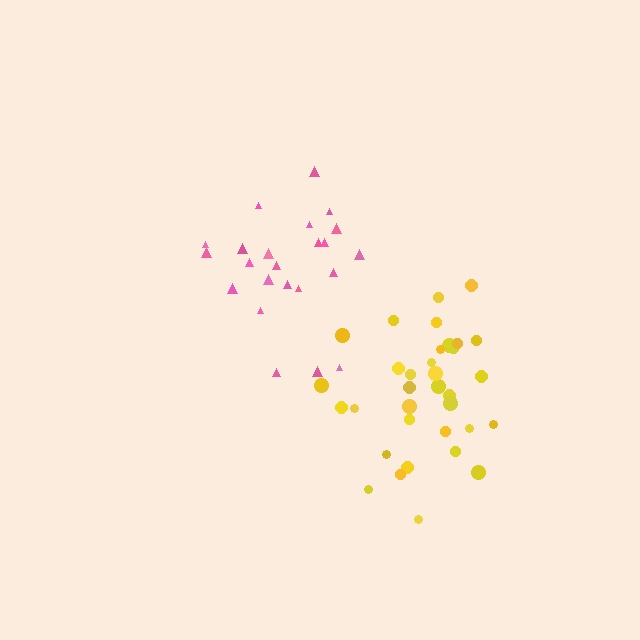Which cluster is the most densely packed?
Yellow.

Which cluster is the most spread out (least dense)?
Pink.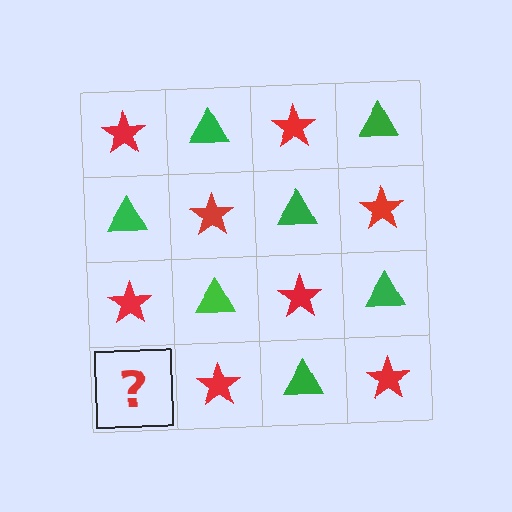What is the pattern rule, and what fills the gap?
The rule is that it alternates red star and green triangle in a checkerboard pattern. The gap should be filled with a green triangle.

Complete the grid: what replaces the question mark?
The question mark should be replaced with a green triangle.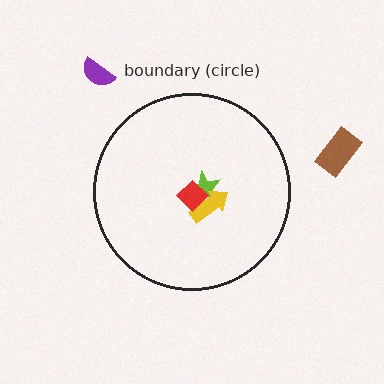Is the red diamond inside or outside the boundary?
Inside.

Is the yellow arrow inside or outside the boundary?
Inside.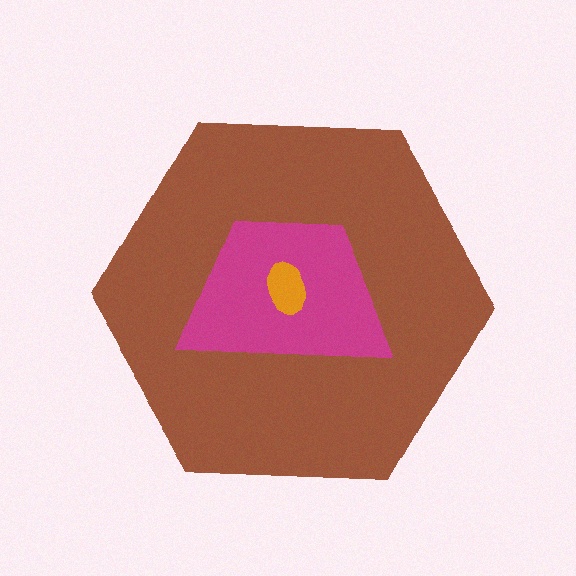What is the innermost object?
The orange ellipse.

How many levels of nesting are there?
3.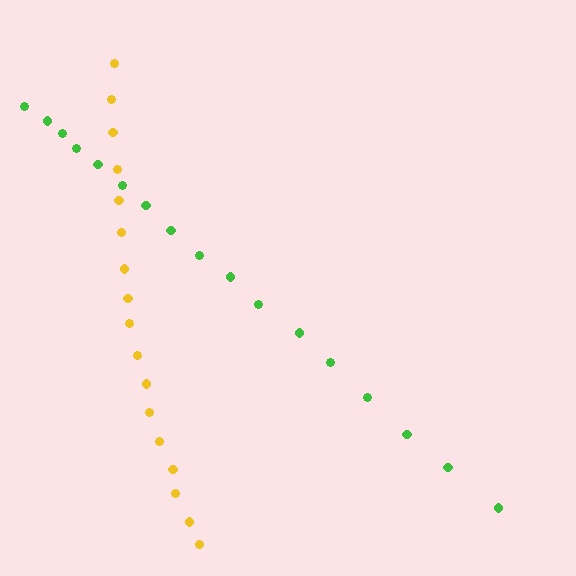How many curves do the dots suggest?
There are 2 distinct paths.